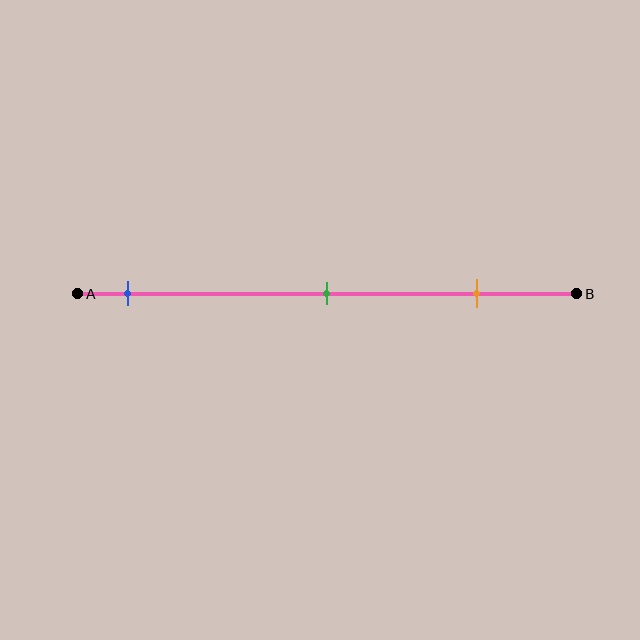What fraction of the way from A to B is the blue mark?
The blue mark is approximately 10% (0.1) of the way from A to B.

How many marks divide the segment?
There are 3 marks dividing the segment.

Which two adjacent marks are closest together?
The green and orange marks are the closest adjacent pair.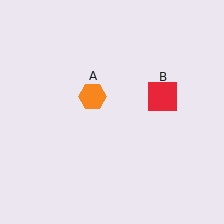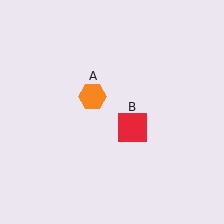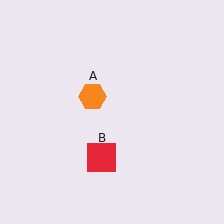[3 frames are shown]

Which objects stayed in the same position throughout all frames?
Orange hexagon (object A) remained stationary.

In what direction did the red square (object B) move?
The red square (object B) moved down and to the left.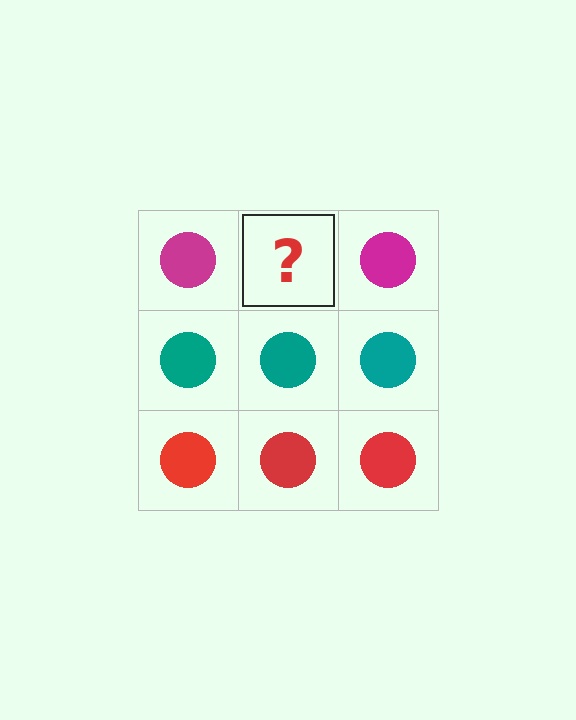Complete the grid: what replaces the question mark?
The question mark should be replaced with a magenta circle.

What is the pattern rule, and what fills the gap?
The rule is that each row has a consistent color. The gap should be filled with a magenta circle.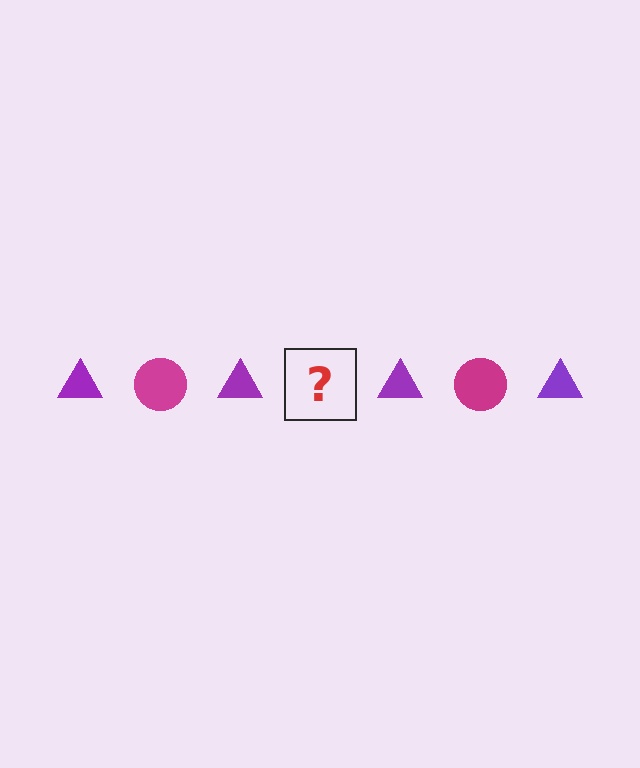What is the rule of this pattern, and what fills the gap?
The rule is that the pattern alternates between purple triangle and magenta circle. The gap should be filled with a magenta circle.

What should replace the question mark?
The question mark should be replaced with a magenta circle.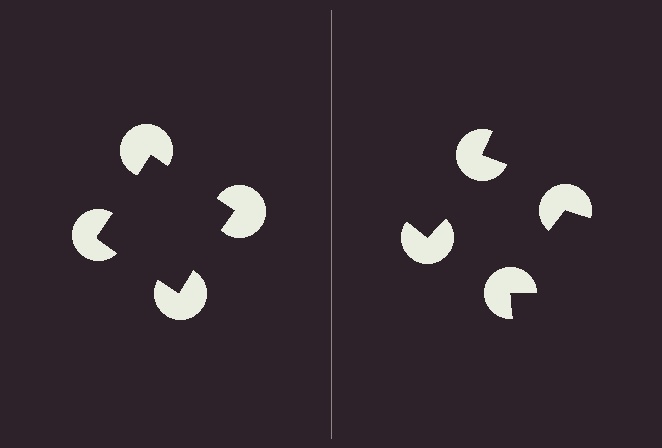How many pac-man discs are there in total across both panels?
8 — 4 on each side.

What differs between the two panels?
The pac-man discs are positioned identically on both sides; only the wedge orientations differ. On the left they align to a square; on the right they are misaligned.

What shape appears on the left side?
An illusory square.